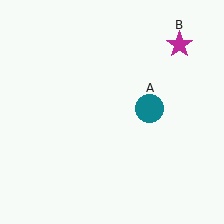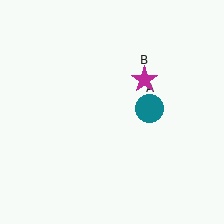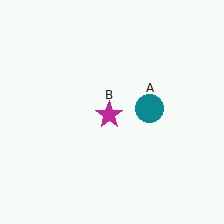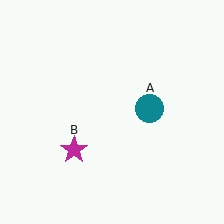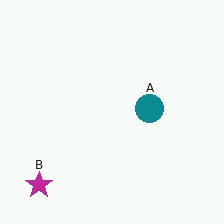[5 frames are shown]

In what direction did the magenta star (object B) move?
The magenta star (object B) moved down and to the left.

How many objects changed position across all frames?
1 object changed position: magenta star (object B).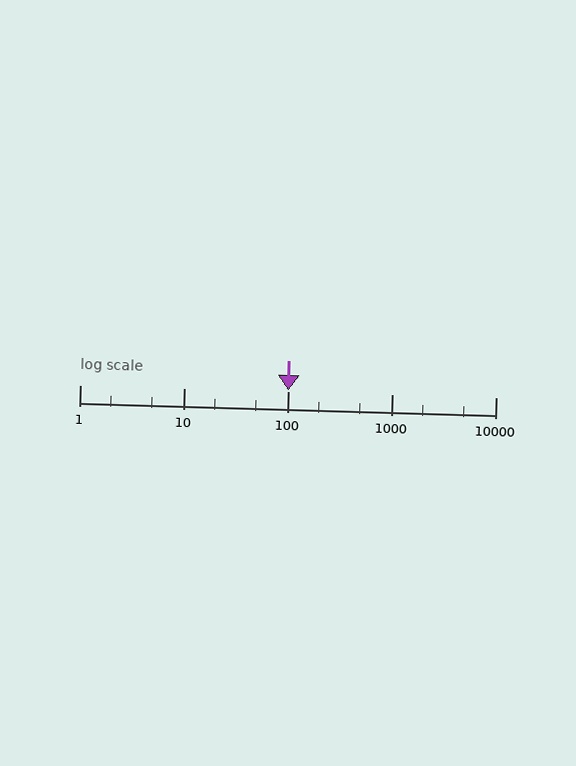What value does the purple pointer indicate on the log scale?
The pointer indicates approximately 100.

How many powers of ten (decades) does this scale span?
The scale spans 4 decades, from 1 to 10000.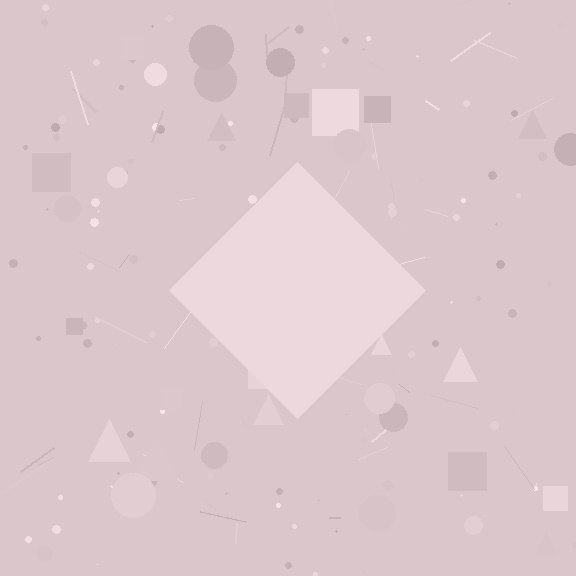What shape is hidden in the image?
A diamond is hidden in the image.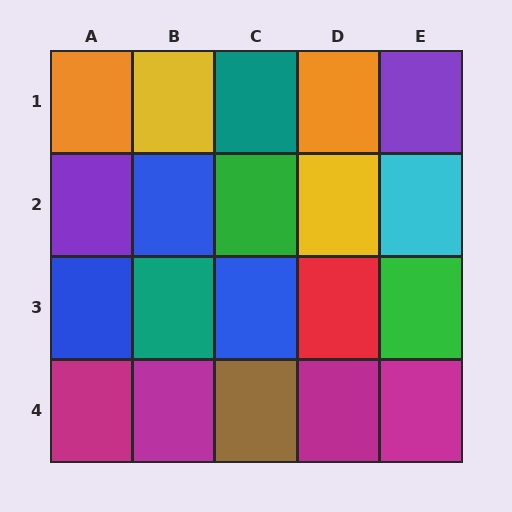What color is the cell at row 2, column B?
Blue.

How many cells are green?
2 cells are green.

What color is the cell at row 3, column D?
Red.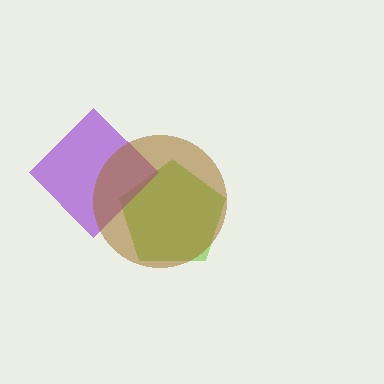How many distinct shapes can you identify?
There are 3 distinct shapes: a lime pentagon, a purple diamond, a brown circle.